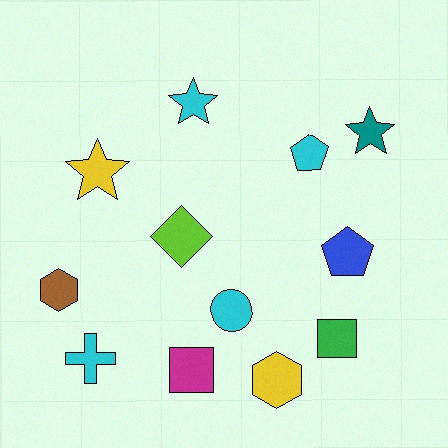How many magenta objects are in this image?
There is 1 magenta object.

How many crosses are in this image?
There is 1 cross.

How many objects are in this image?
There are 12 objects.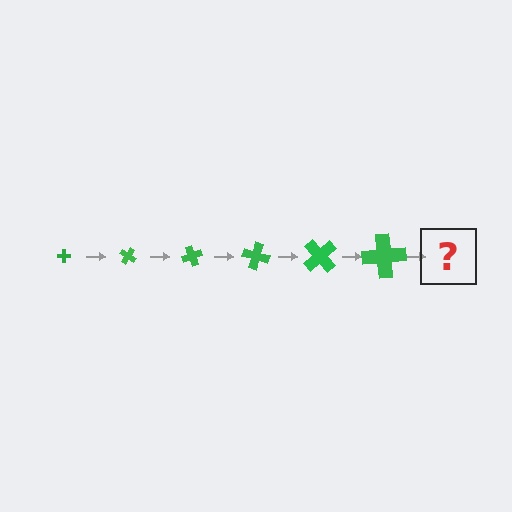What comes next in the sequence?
The next element should be a cross, larger than the previous one and rotated 210 degrees from the start.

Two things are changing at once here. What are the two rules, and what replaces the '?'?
The two rules are that the cross grows larger each step and it rotates 35 degrees each step. The '?' should be a cross, larger than the previous one and rotated 210 degrees from the start.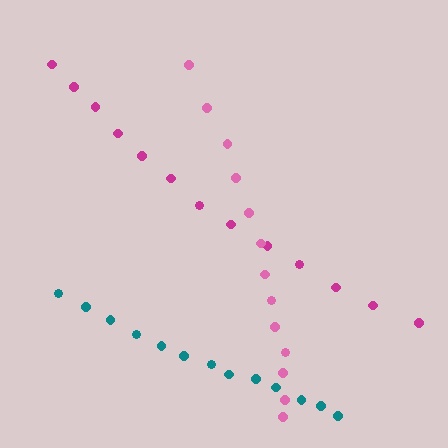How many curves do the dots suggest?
There are 3 distinct paths.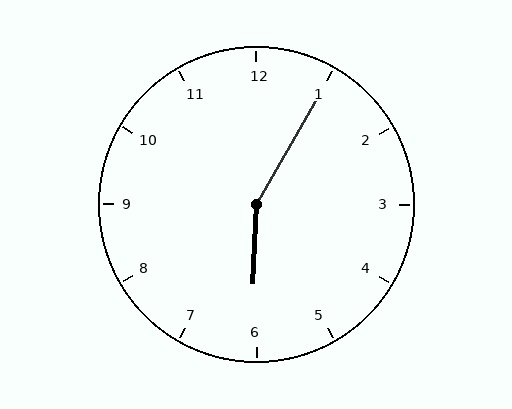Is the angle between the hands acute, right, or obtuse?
It is obtuse.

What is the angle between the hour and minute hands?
Approximately 152 degrees.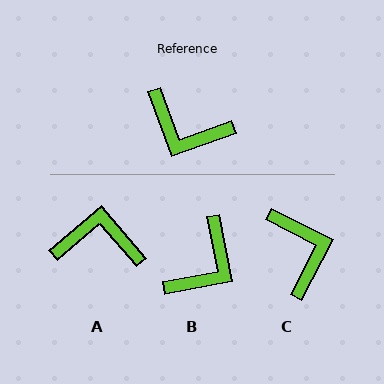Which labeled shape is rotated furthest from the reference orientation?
A, about 159 degrees away.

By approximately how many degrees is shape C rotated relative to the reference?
Approximately 133 degrees counter-clockwise.